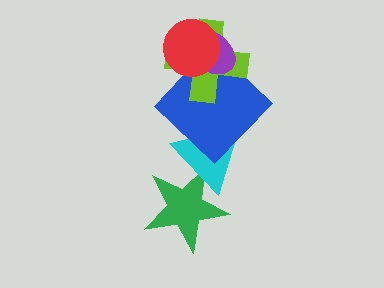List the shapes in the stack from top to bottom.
From top to bottom: the red circle, the purple ellipse, the lime cross, the blue diamond, the cyan triangle, the green star.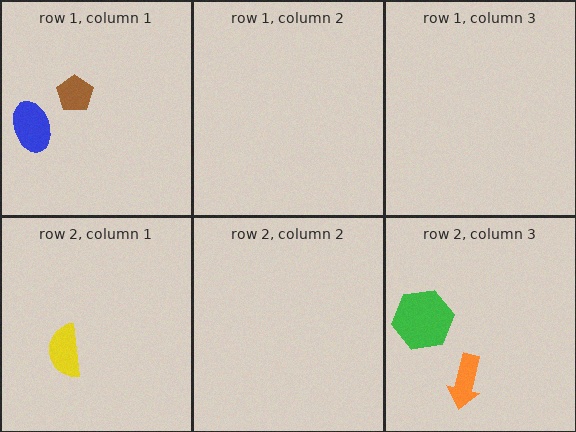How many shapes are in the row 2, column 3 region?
2.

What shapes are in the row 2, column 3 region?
The orange arrow, the green hexagon.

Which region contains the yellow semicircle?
The row 2, column 1 region.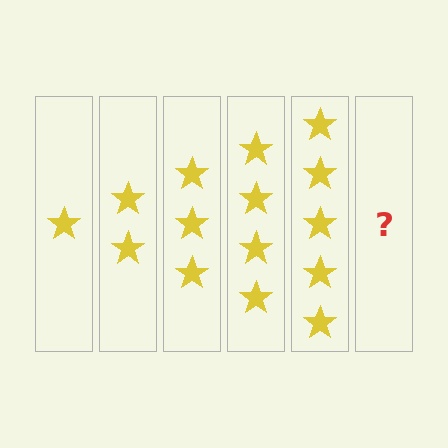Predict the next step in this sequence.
The next step is 6 stars.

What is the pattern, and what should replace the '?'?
The pattern is that each step adds one more star. The '?' should be 6 stars.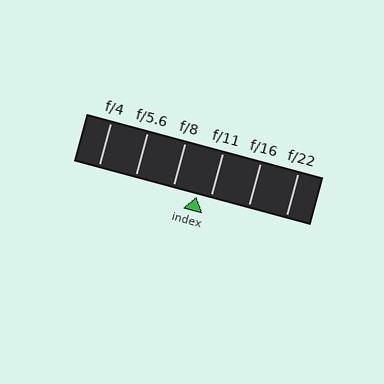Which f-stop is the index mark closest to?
The index mark is closest to f/11.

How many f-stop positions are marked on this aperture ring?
There are 6 f-stop positions marked.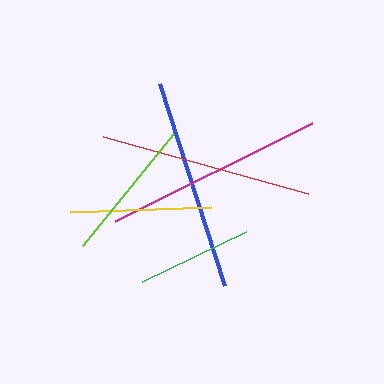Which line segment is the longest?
The magenta line is the longest at approximately 221 pixels.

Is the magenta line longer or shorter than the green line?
The magenta line is longer than the green line.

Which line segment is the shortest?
The green line is the shortest at approximately 115 pixels.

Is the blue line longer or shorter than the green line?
The blue line is longer than the green line.